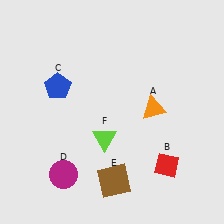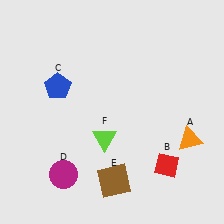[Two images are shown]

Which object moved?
The orange triangle (A) moved right.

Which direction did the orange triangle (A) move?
The orange triangle (A) moved right.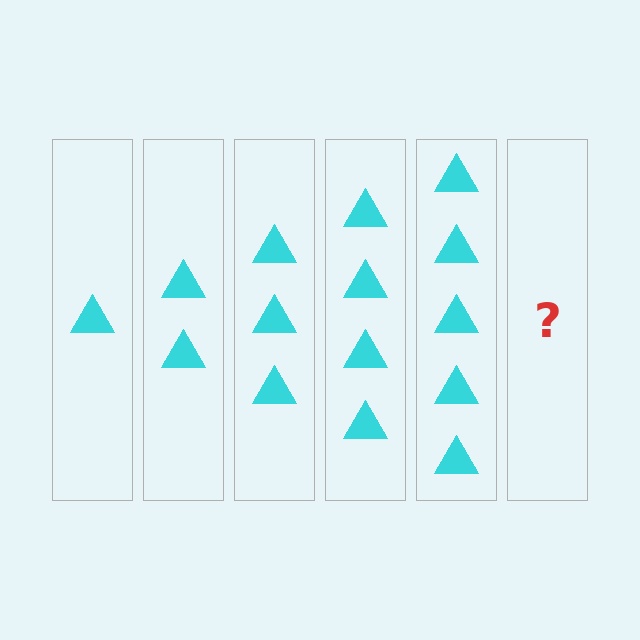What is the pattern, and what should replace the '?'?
The pattern is that each step adds one more triangle. The '?' should be 6 triangles.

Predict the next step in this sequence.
The next step is 6 triangles.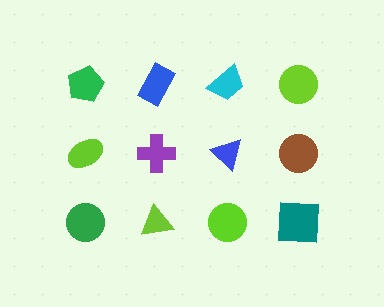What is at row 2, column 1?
A lime ellipse.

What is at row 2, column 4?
A brown circle.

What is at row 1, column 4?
A lime circle.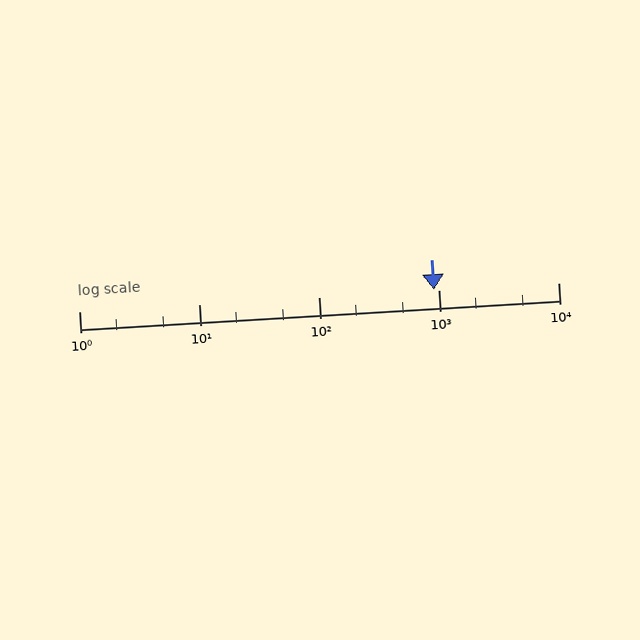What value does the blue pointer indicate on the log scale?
The pointer indicates approximately 920.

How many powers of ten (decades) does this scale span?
The scale spans 4 decades, from 1 to 10000.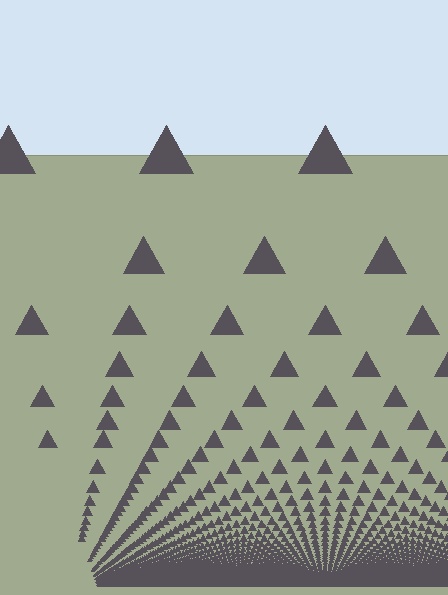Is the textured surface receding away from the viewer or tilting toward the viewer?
The surface appears to tilt toward the viewer. Texture elements get larger and sparser toward the top.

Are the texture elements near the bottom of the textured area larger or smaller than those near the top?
Smaller. The gradient is inverted — elements near the bottom are smaller and denser.